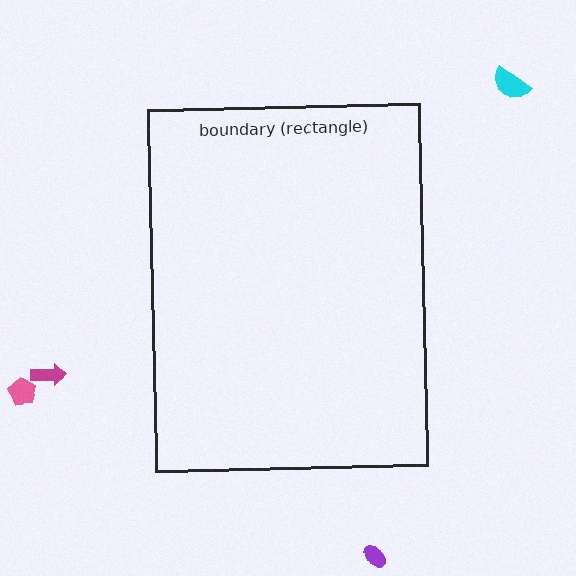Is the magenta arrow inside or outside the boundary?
Outside.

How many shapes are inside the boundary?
0 inside, 4 outside.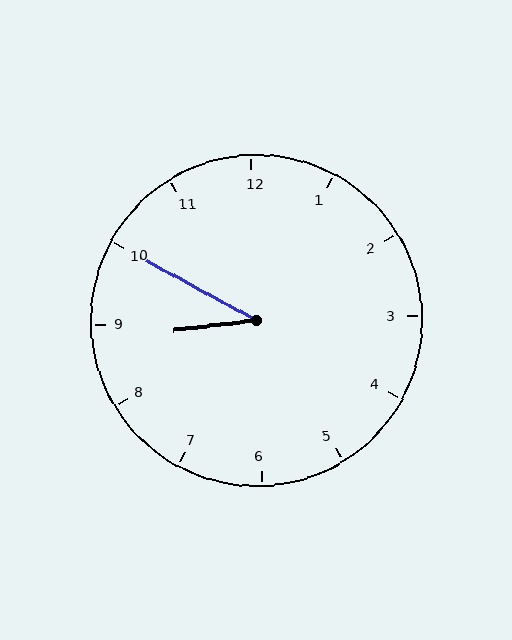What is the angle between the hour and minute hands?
Approximately 35 degrees.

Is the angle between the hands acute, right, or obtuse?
It is acute.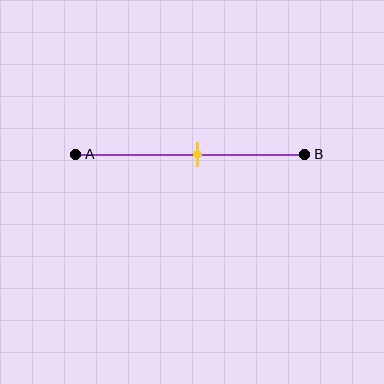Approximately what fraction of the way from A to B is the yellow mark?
The yellow mark is approximately 55% of the way from A to B.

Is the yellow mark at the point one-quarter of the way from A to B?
No, the mark is at about 55% from A, not at the 25% one-quarter point.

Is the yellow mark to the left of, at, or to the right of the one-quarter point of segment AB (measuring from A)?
The yellow mark is to the right of the one-quarter point of segment AB.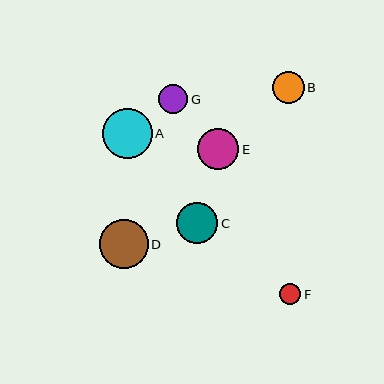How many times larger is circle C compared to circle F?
Circle C is approximately 2.0 times the size of circle F.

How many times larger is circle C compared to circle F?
Circle C is approximately 2.0 times the size of circle F.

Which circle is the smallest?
Circle F is the smallest with a size of approximately 21 pixels.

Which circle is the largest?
Circle A is the largest with a size of approximately 50 pixels.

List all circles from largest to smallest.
From largest to smallest: A, D, C, E, B, G, F.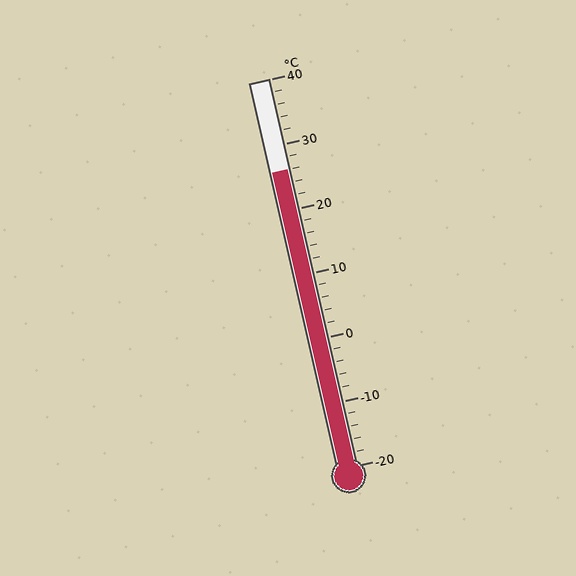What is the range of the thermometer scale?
The thermometer scale ranges from -20°C to 40°C.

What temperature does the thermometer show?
The thermometer shows approximately 26°C.